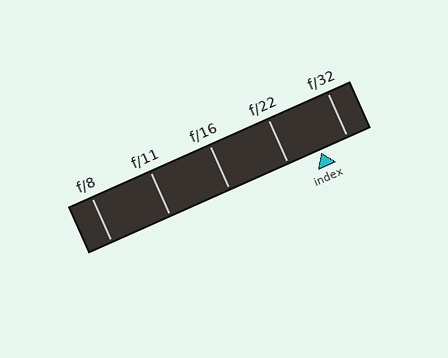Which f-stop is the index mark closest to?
The index mark is closest to f/32.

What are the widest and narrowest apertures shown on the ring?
The widest aperture shown is f/8 and the narrowest is f/32.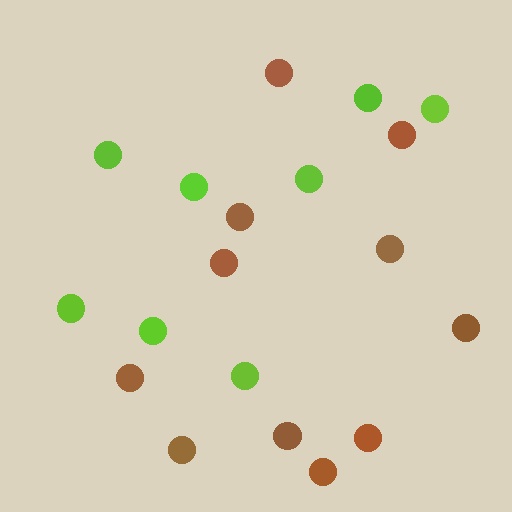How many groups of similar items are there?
There are 2 groups: one group of brown circles (11) and one group of lime circles (8).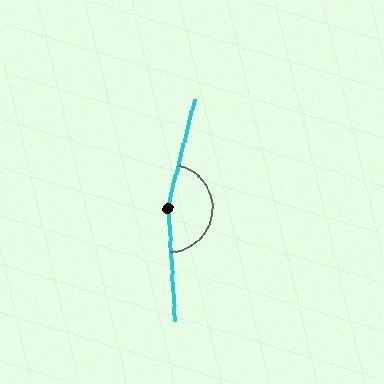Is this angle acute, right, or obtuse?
It is obtuse.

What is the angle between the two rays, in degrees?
Approximately 163 degrees.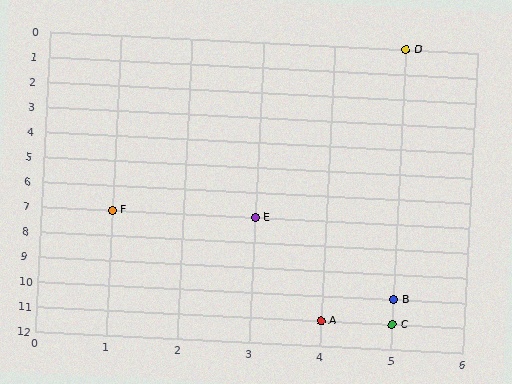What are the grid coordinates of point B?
Point B is at grid coordinates (5, 10).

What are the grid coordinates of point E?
Point E is at grid coordinates (3, 7).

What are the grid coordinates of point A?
Point A is at grid coordinates (4, 11).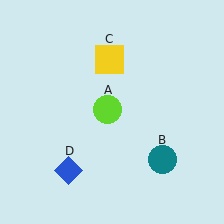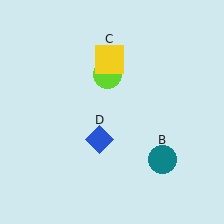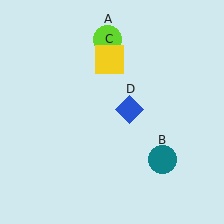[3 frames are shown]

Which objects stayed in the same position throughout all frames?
Teal circle (object B) and yellow square (object C) remained stationary.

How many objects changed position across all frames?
2 objects changed position: lime circle (object A), blue diamond (object D).